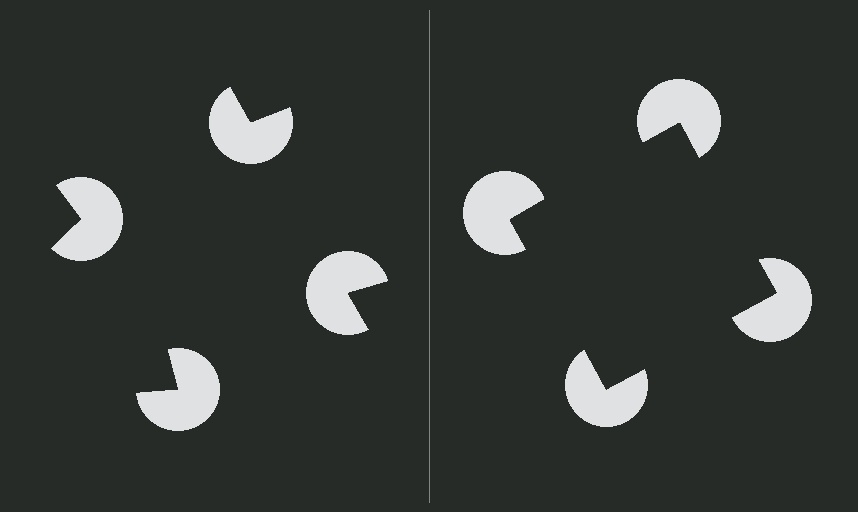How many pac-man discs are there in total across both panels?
8 — 4 on each side.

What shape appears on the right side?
An illusory square.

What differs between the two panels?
The pac-man discs are positioned identically on both sides; only the wedge orientations differ. On the right they align to a square; on the left they are misaligned.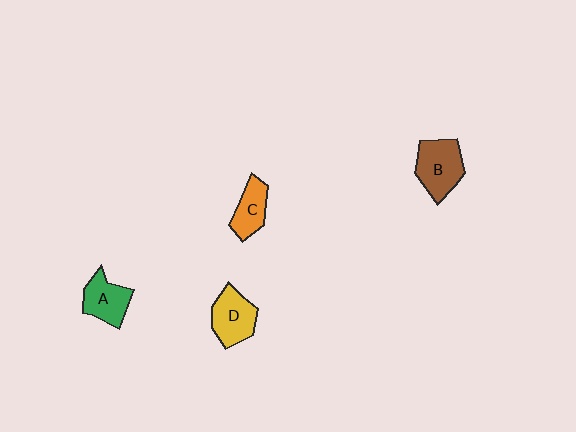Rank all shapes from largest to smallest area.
From largest to smallest: B (brown), D (yellow), A (green), C (orange).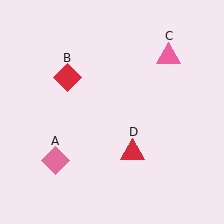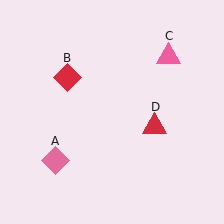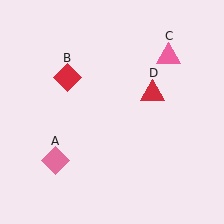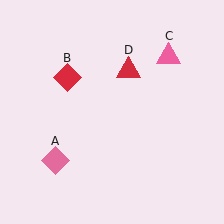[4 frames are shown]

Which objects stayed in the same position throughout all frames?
Pink diamond (object A) and red diamond (object B) and pink triangle (object C) remained stationary.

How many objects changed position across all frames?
1 object changed position: red triangle (object D).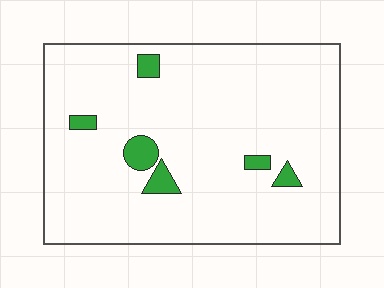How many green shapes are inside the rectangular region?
6.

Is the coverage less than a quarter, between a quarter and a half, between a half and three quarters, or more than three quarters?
Less than a quarter.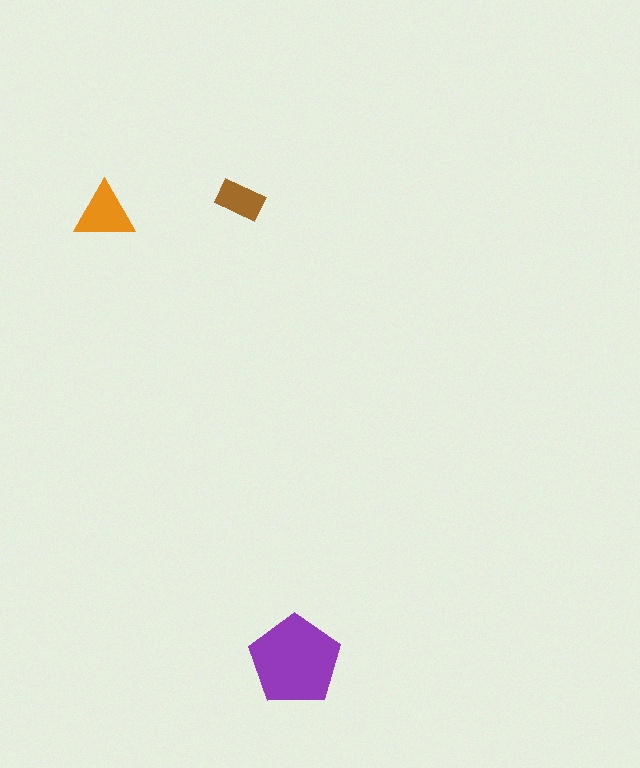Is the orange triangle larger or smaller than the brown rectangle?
Larger.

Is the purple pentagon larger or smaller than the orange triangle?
Larger.